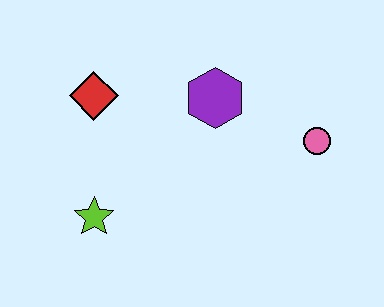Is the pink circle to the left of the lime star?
No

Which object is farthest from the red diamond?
The pink circle is farthest from the red diamond.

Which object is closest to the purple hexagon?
The pink circle is closest to the purple hexagon.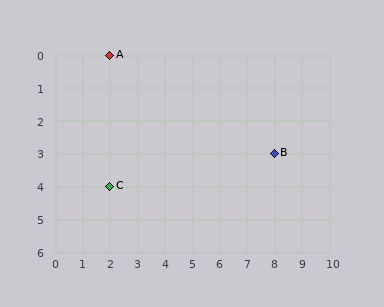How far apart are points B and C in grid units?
Points B and C are 6 columns and 1 row apart (about 6.1 grid units diagonally).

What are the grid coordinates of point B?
Point B is at grid coordinates (8, 3).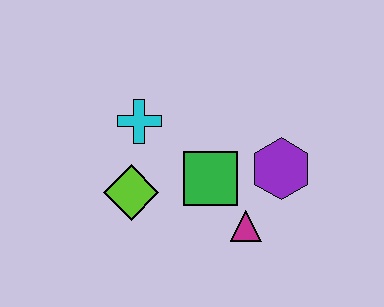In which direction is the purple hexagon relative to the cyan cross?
The purple hexagon is to the right of the cyan cross.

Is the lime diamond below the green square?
Yes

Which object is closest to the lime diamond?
The cyan cross is closest to the lime diamond.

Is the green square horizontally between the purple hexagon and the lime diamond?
Yes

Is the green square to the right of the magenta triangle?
No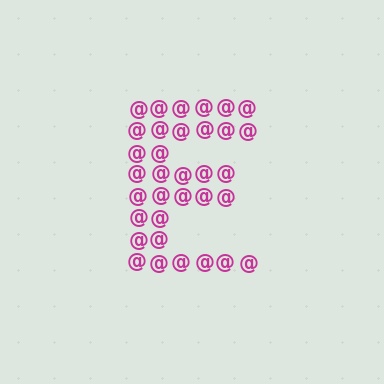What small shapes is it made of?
It is made of small at signs.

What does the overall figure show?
The overall figure shows the letter E.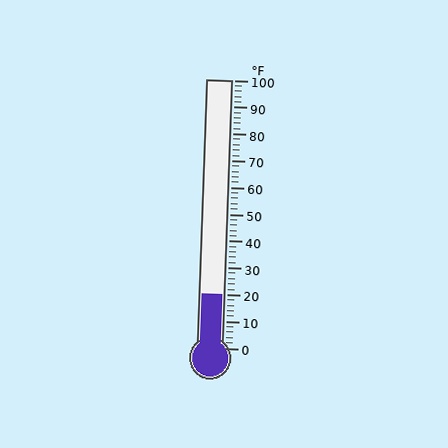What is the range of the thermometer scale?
The thermometer scale ranges from 0°F to 100°F.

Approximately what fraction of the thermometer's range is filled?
The thermometer is filled to approximately 20% of its range.